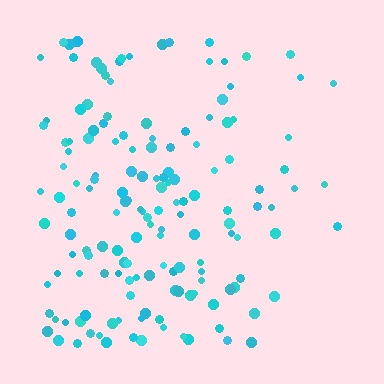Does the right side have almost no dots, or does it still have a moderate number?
Still a moderate number, just noticeably fewer than the left.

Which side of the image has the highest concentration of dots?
The left.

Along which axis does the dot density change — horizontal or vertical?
Horizontal.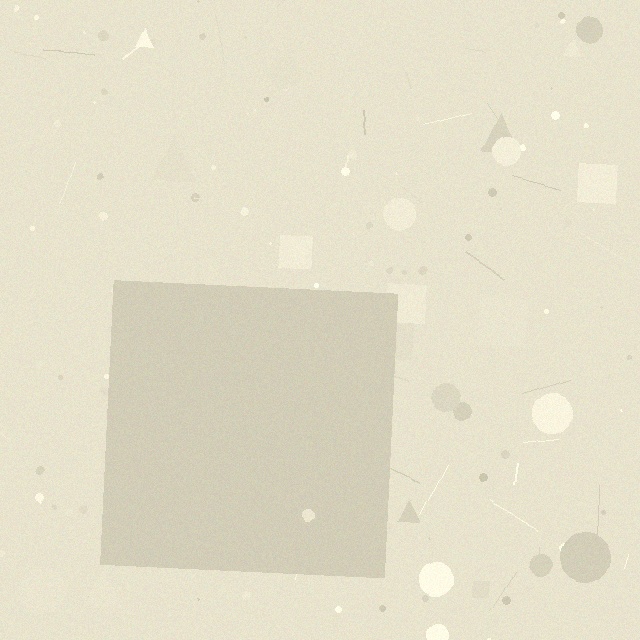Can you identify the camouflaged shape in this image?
The camouflaged shape is a square.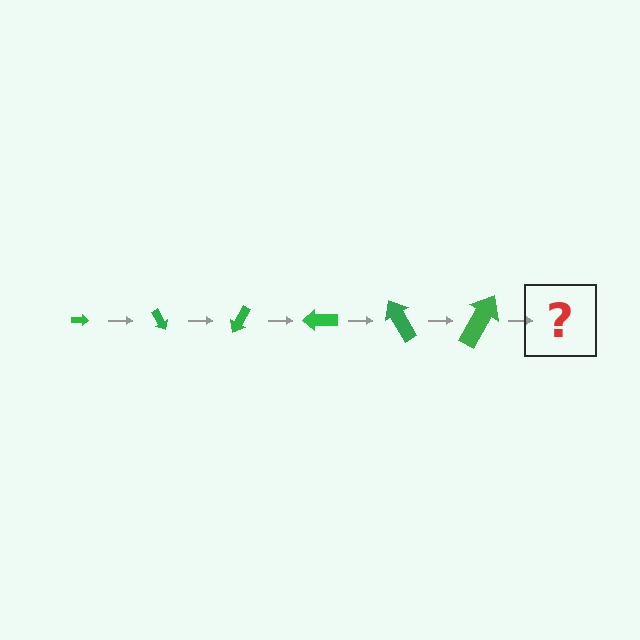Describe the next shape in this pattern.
It should be an arrow, larger than the previous one and rotated 360 degrees from the start.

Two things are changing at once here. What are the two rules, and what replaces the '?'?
The two rules are that the arrow grows larger each step and it rotates 60 degrees each step. The '?' should be an arrow, larger than the previous one and rotated 360 degrees from the start.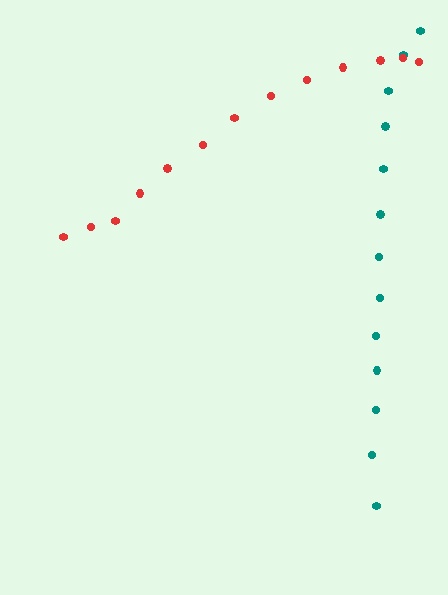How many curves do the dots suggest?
There are 2 distinct paths.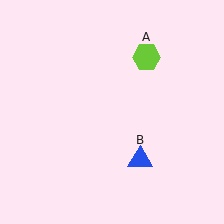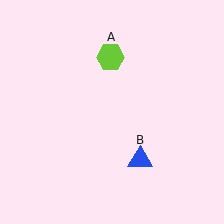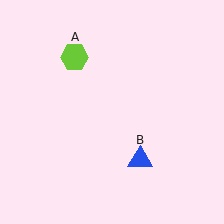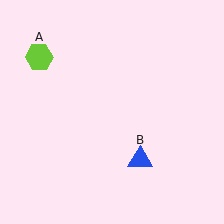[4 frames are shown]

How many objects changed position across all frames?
1 object changed position: lime hexagon (object A).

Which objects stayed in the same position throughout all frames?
Blue triangle (object B) remained stationary.